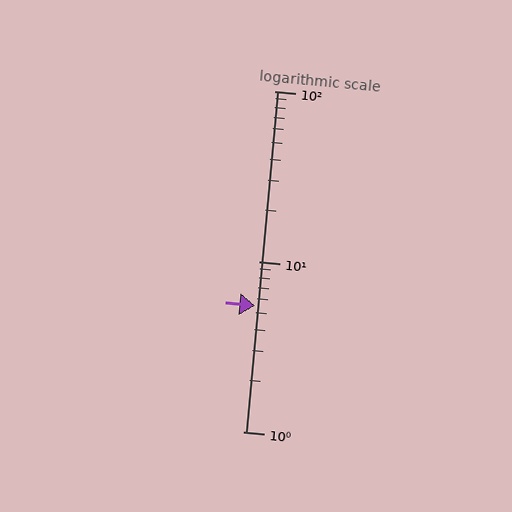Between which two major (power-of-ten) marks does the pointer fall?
The pointer is between 1 and 10.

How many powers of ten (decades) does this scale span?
The scale spans 2 decades, from 1 to 100.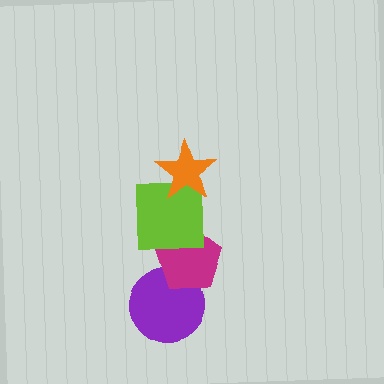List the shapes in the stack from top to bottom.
From top to bottom: the orange star, the lime square, the magenta pentagon, the purple circle.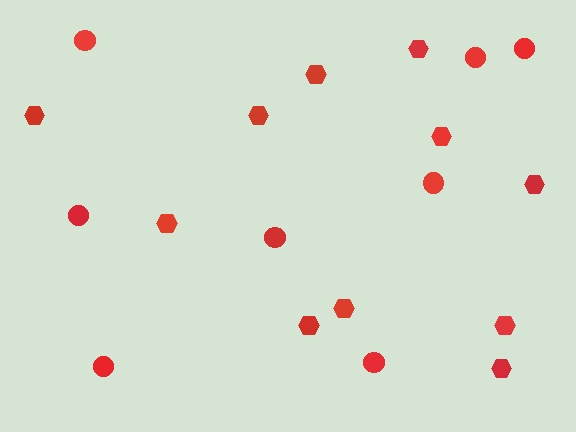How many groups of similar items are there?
There are 2 groups: one group of circles (8) and one group of hexagons (11).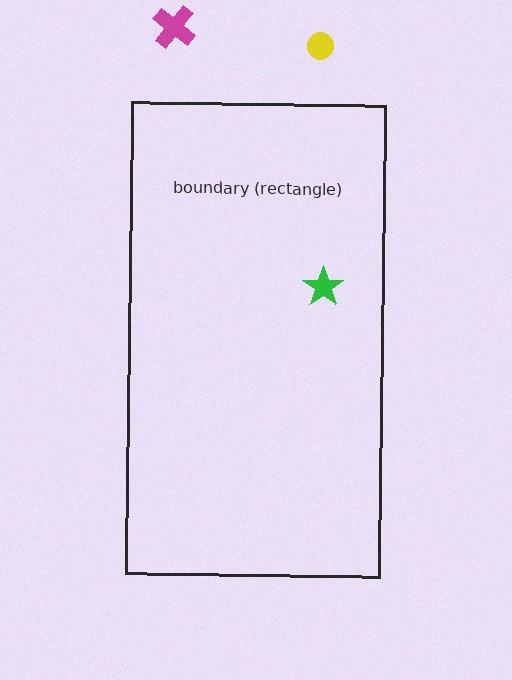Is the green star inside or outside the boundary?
Inside.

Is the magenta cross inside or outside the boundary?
Outside.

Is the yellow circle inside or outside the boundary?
Outside.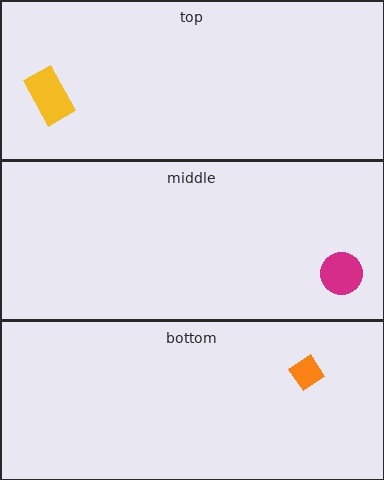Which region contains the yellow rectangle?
The top region.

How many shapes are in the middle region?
1.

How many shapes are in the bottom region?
1.